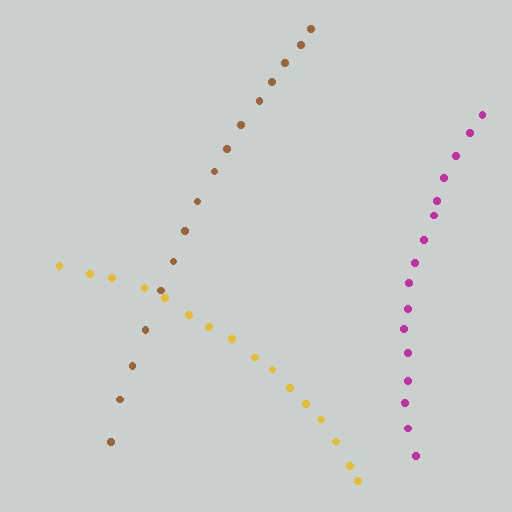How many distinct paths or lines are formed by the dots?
There are 3 distinct paths.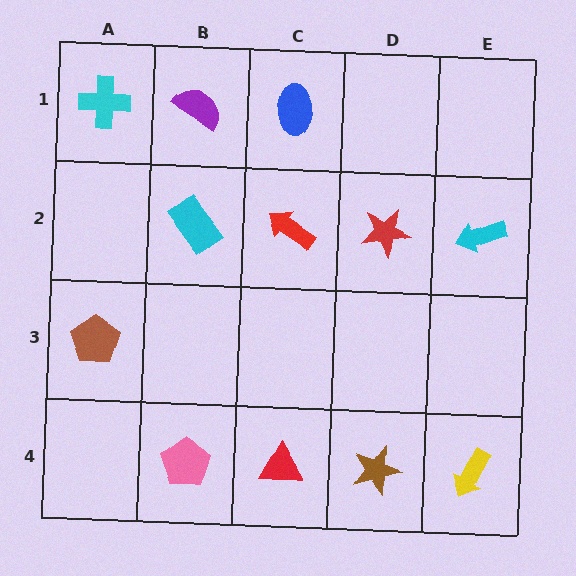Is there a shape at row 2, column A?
No, that cell is empty.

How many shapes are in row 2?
4 shapes.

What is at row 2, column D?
A red star.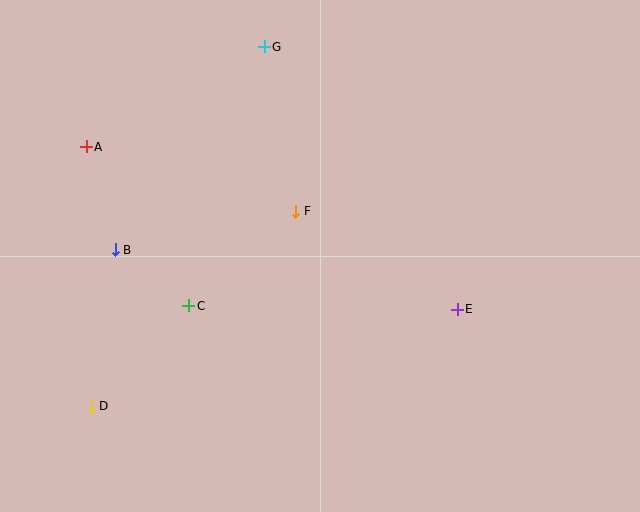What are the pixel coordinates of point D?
Point D is at (91, 406).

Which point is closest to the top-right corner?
Point E is closest to the top-right corner.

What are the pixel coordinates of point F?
Point F is at (296, 211).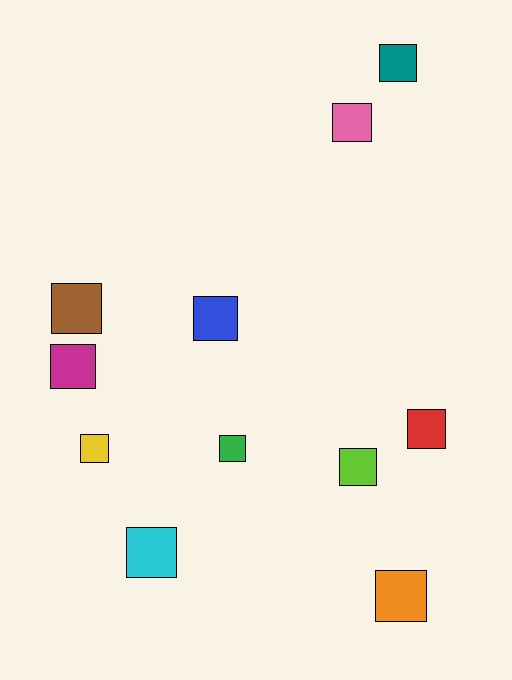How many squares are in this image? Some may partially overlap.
There are 11 squares.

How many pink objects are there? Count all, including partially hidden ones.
There is 1 pink object.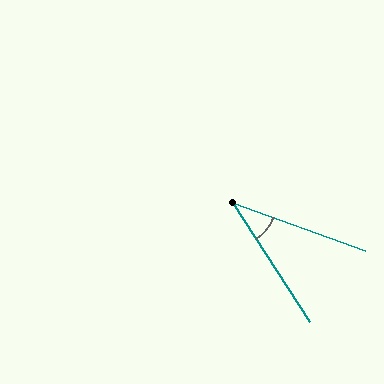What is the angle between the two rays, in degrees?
Approximately 37 degrees.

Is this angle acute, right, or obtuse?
It is acute.